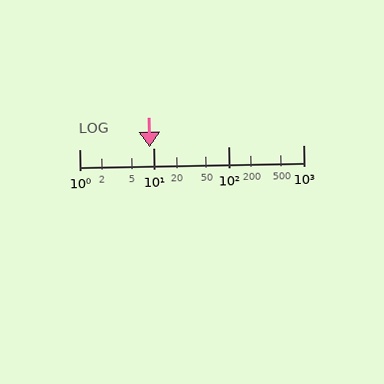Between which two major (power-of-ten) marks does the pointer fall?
The pointer is between 1 and 10.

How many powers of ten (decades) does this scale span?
The scale spans 3 decades, from 1 to 1000.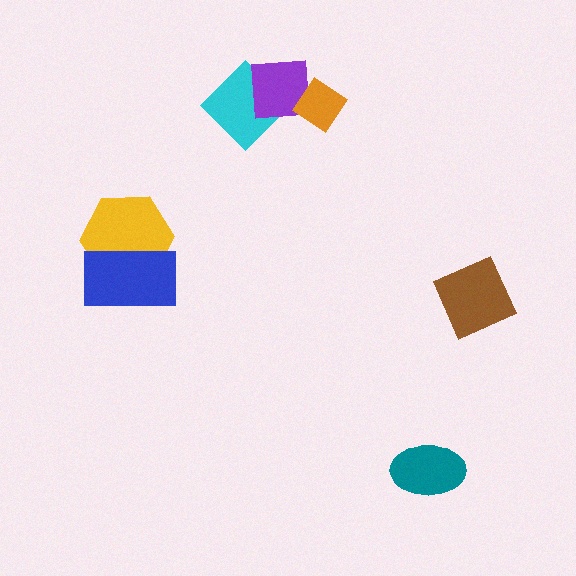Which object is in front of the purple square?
The orange diamond is in front of the purple square.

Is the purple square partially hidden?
Yes, it is partially covered by another shape.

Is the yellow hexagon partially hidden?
Yes, it is partially covered by another shape.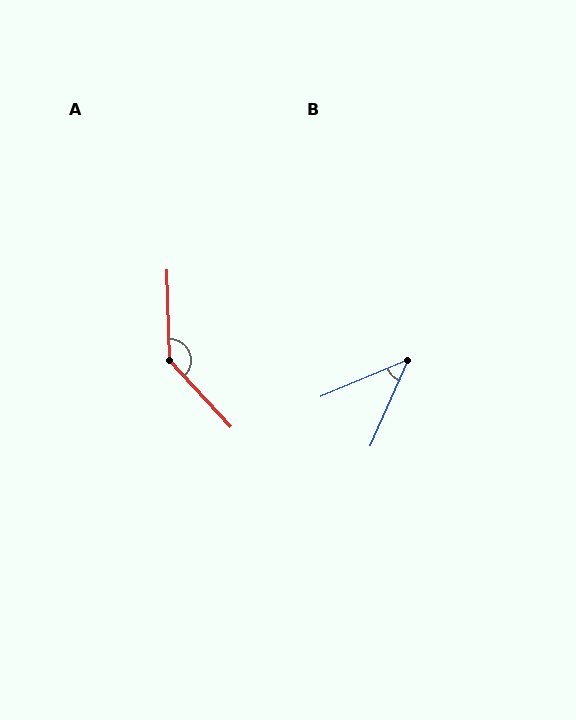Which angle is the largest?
A, at approximately 139 degrees.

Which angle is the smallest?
B, at approximately 44 degrees.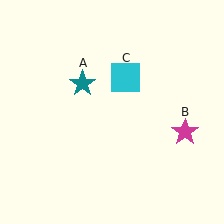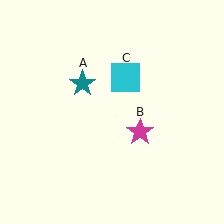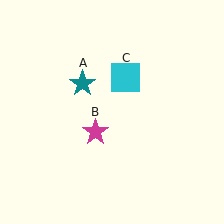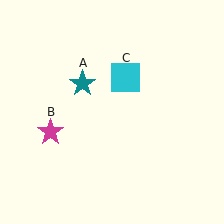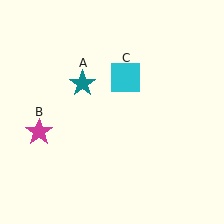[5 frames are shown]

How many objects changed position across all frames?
1 object changed position: magenta star (object B).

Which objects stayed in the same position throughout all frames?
Teal star (object A) and cyan square (object C) remained stationary.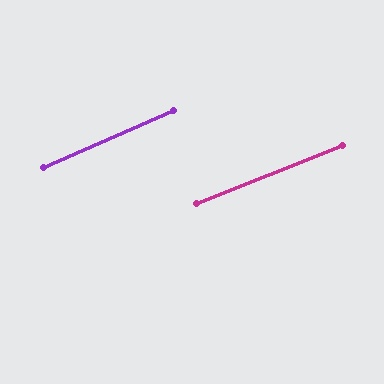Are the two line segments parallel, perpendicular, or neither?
Parallel — their directions differ by only 1.8°.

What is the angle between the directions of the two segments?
Approximately 2 degrees.